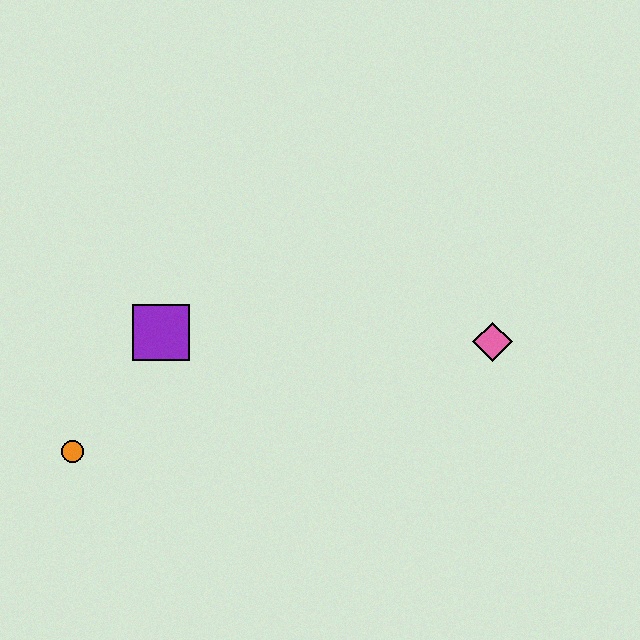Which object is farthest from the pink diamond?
The orange circle is farthest from the pink diamond.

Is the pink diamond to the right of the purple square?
Yes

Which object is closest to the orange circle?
The purple square is closest to the orange circle.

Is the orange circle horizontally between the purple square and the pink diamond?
No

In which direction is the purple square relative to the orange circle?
The purple square is above the orange circle.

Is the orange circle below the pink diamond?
Yes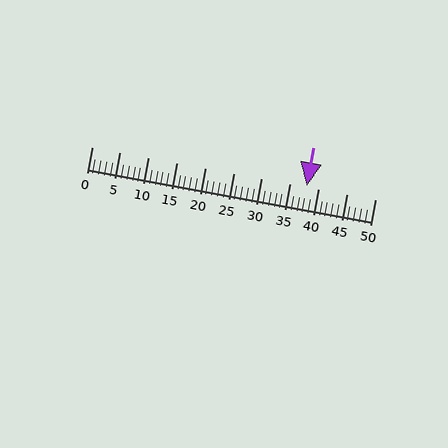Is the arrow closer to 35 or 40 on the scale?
The arrow is closer to 40.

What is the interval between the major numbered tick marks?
The major tick marks are spaced 5 units apart.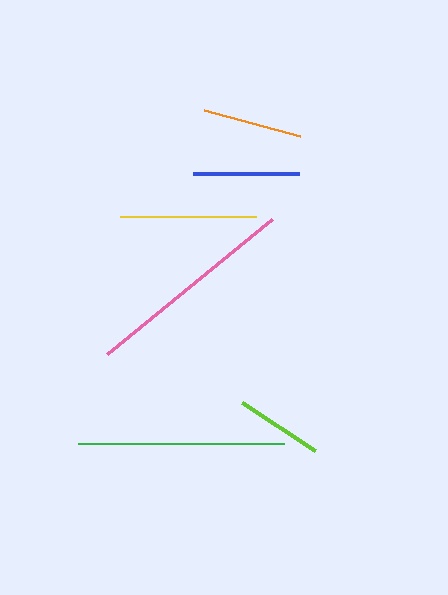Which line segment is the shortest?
The lime line is the shortest at approximately 88 pixels.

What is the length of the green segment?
The green segment is approximately 206 pixels long.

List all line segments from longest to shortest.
From longest to shortest: pink, green, yellow, blue, orange, lime.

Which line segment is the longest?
The pink line is the longest at approximately 213 pixels.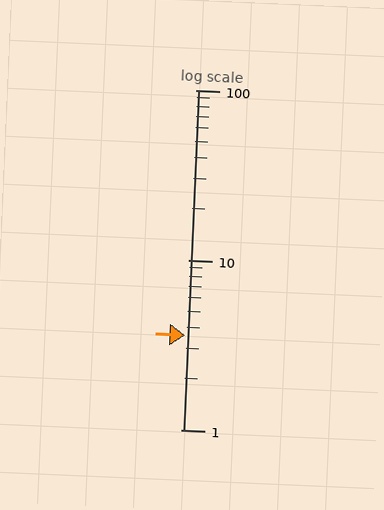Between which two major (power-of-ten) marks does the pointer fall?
The pointer is between 1 and 10.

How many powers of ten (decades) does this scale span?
The scale spans 2 decades, from 1 to 100.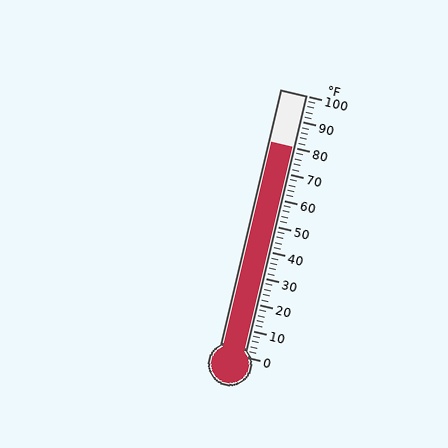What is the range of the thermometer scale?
The thermometer scale ranges from 0°F to 100°F.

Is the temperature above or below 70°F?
The temperature is above 70°F.